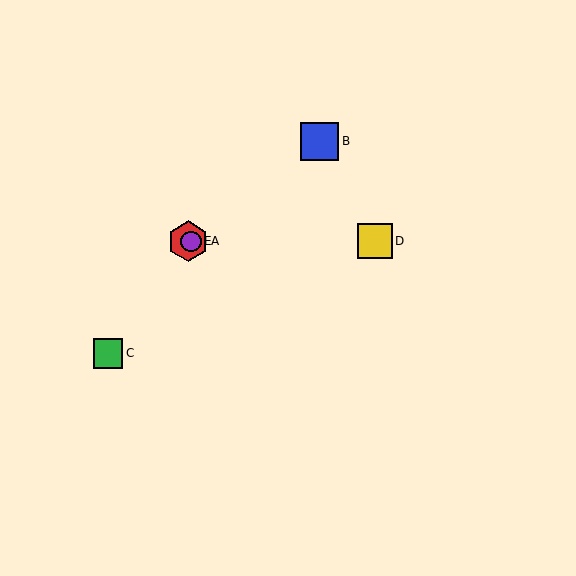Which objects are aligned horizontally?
Objects A, D, E are aligned horizontally.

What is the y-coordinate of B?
Object B is at y≈141.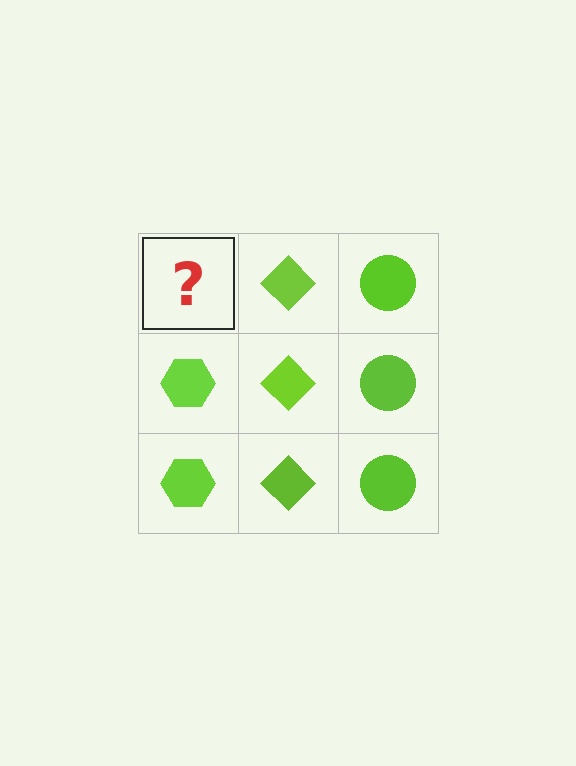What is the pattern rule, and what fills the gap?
The rule is that each column has a consistent shape. The gap should be filled with a lime hexagon.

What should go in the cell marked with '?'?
The missing cell should contain a lime hexagon.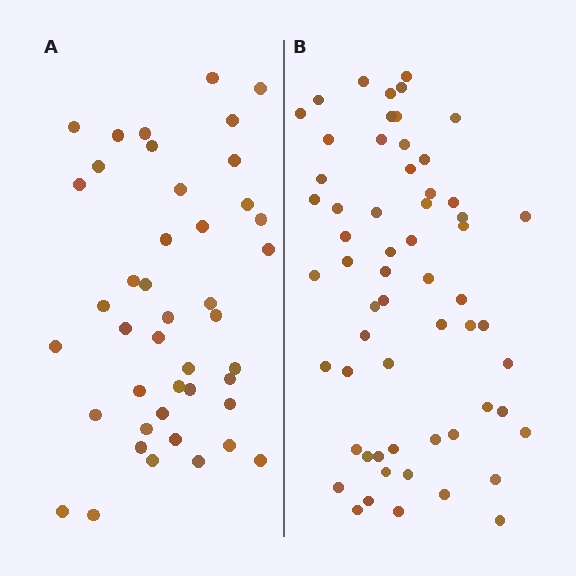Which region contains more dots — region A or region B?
Region B (the right region) has more dots.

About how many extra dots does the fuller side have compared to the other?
Region B has approximately 15 more dots than region A.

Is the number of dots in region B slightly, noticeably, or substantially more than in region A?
Region B has noticeably more, but not dramatically so. The ratio is roughly 1.4 to 1.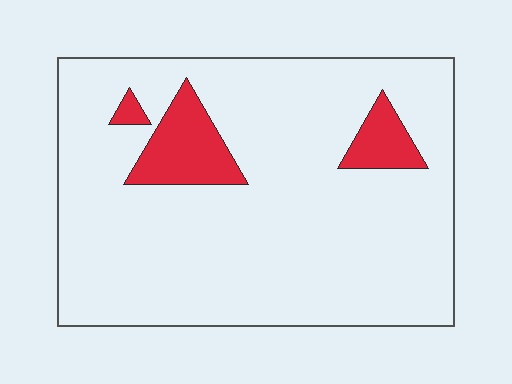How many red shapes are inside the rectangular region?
3.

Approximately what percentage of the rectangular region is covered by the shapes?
Approximately 10%.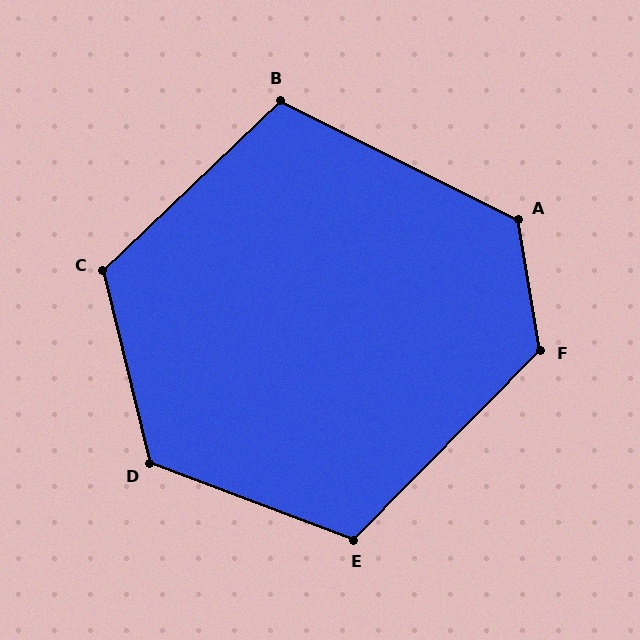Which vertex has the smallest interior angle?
B, at approximately 110 degrees.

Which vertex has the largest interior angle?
A, at approximately 126 degrees.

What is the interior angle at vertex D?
Approximately 124 degrees (obtuse).